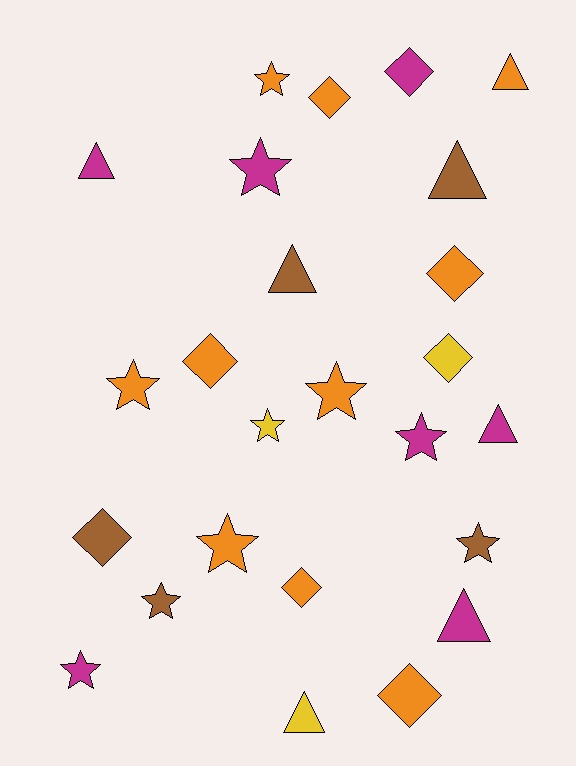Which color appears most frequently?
Orange, with 10 objects.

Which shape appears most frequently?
Star, with 10 objects.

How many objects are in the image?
There are 25 objects.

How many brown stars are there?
There are 2 brown stars.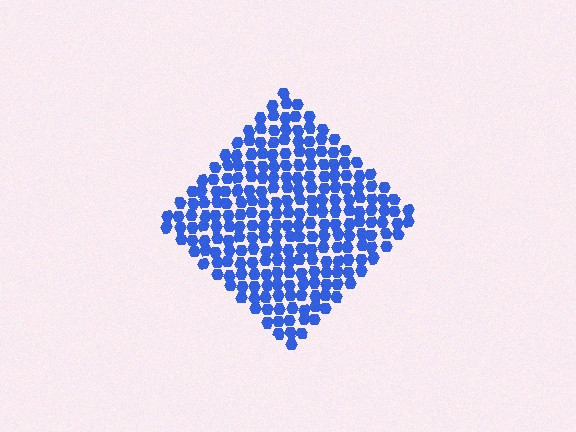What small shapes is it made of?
It is made of small hexagons.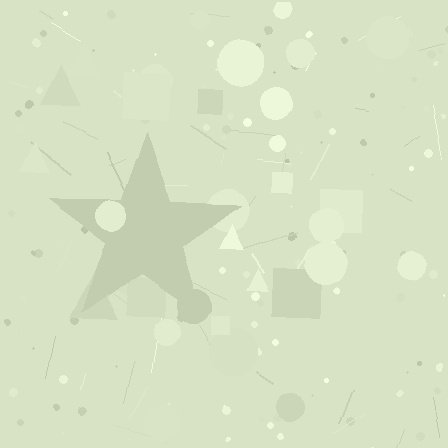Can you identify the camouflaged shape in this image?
The camouflaged shape is a star.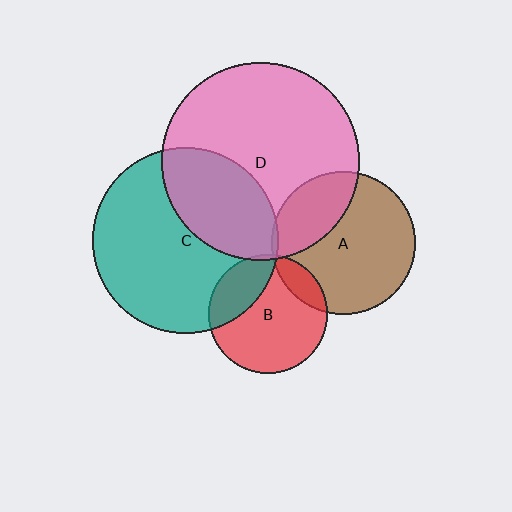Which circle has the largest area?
Circle D (pink).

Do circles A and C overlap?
Yes.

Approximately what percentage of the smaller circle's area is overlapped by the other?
Approximately 5%.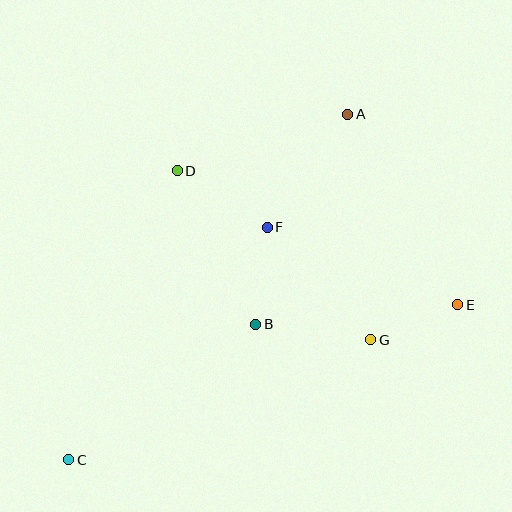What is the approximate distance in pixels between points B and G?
The distance between B and G is approximately 116 pixels.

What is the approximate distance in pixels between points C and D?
The distance between C and D is approximately 309 pixels.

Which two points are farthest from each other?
Points A and C are farthest from each other.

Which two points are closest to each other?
Points E and G are closest to each other.